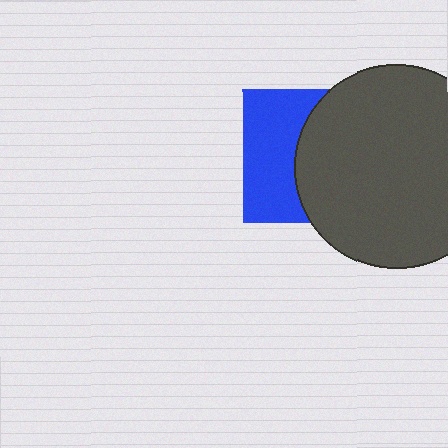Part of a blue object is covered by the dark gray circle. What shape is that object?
It is a square.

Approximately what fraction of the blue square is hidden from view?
Roughly 56% of the blue square is hidden behind the dark gray circle.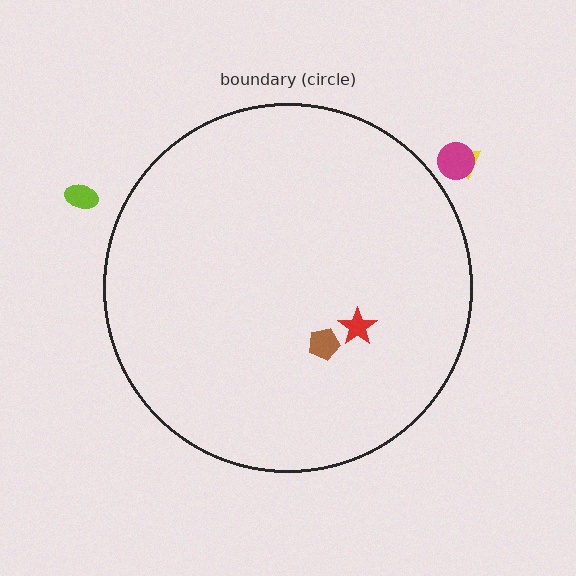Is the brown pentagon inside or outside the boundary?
Inside.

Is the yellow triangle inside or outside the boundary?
Outside.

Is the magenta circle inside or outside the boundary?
Outside.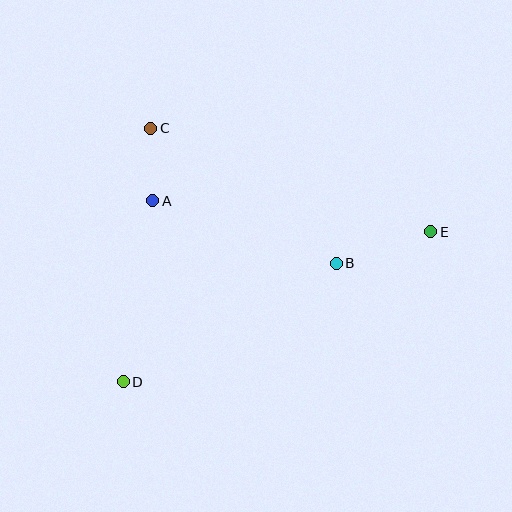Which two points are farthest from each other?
Points D and E are farthest from each other.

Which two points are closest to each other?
Points A and C are closest to each other.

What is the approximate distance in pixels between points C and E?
The distance between C and E is approximately 298 pixels.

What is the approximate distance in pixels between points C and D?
The distance between C and D is approximately 255 pixels.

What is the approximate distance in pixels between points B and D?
The distance between B and D is approximately 244 pixels.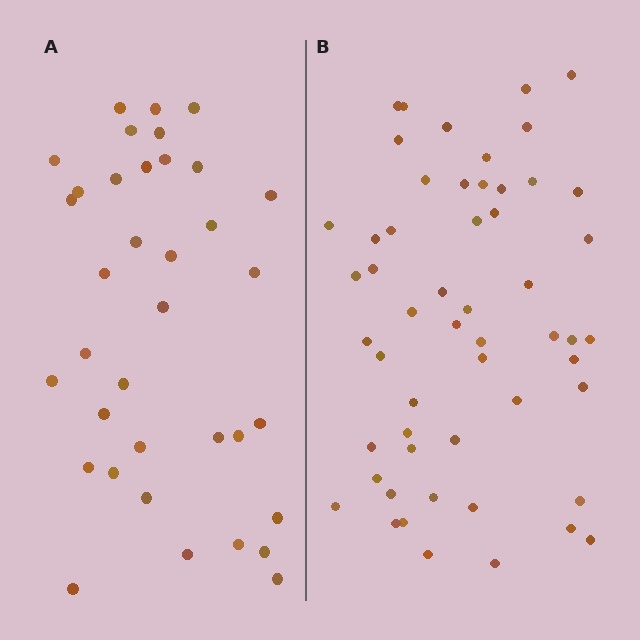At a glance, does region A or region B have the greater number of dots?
Region B (the right region) has more dots.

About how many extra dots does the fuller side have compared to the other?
Region B has approximately 20 more dots than region A.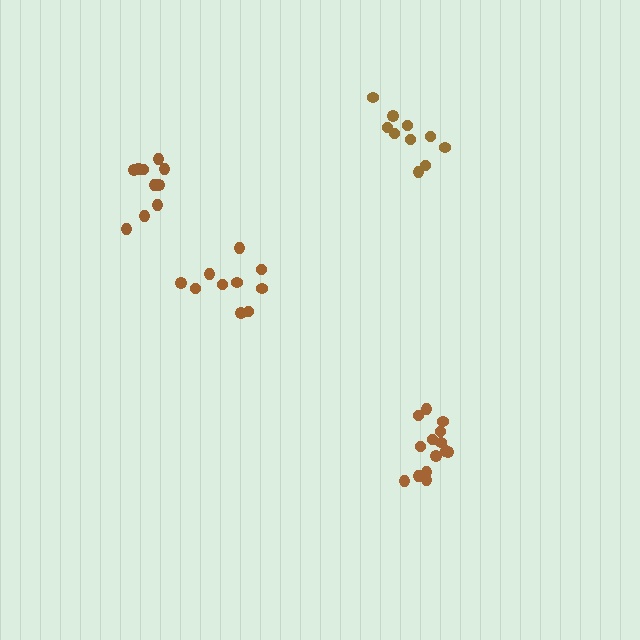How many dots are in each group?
Group 1: 14 dots, Group 2: 10 dots, Group 3: 10 dots, Group 4: 10 dots (44 total).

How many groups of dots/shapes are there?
There are 4 groups.